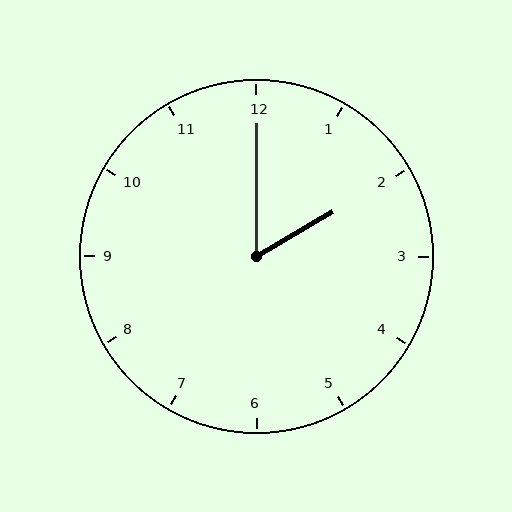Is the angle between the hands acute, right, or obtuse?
It is acute.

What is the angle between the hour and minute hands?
Approximately 60 degrees.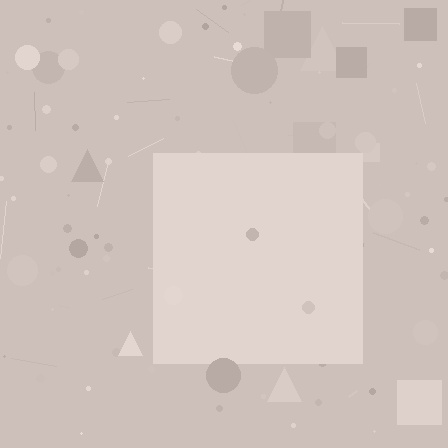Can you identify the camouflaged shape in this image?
The camouflaged shape is a square.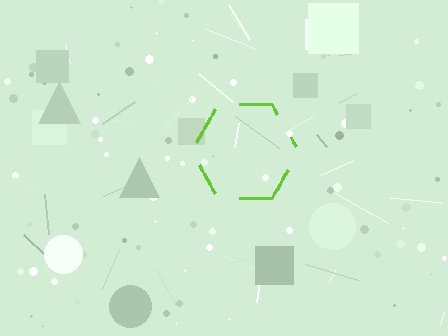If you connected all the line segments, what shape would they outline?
They would outline a hexagon.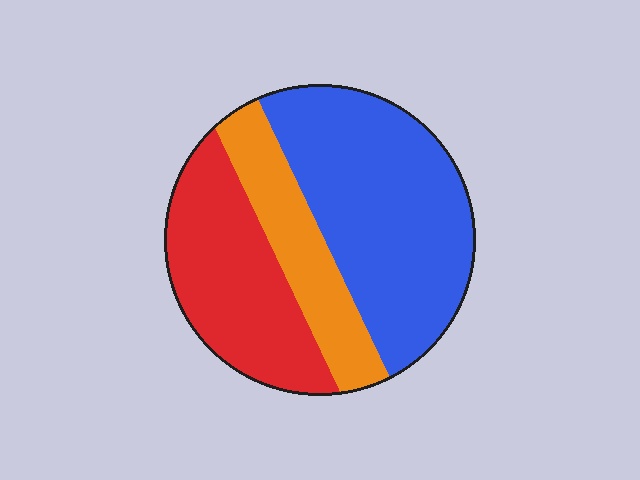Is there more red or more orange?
Red.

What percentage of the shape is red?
Red covers about 30% of the shape.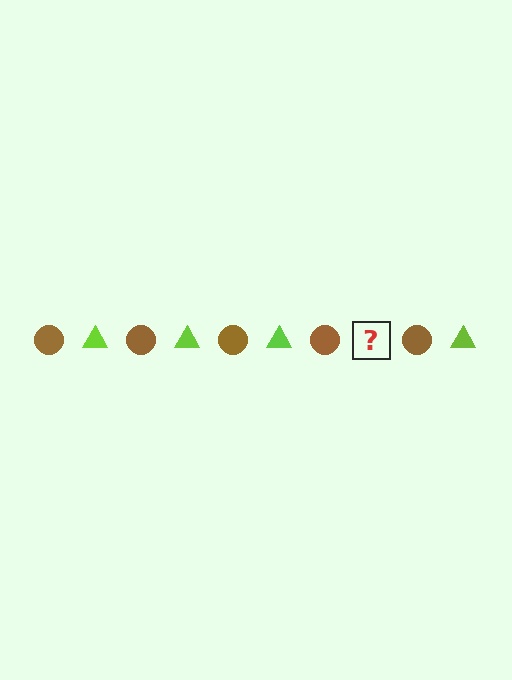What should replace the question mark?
The question mark should be replaced with a lime triangle.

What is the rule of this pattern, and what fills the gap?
The rule is that the pattern alternates between brown circle and lime triangle. The gap should be filled with a lime triangle.